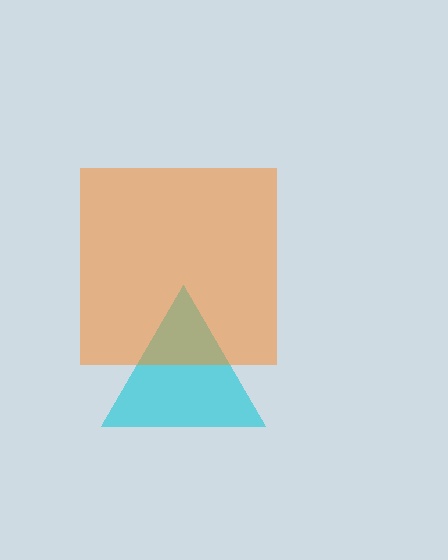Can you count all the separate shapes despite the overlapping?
Yes, there are 2 separate shapes.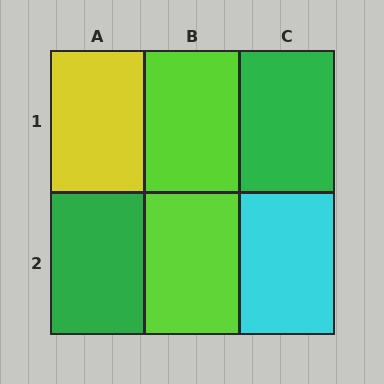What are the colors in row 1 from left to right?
Yellow, lime, green.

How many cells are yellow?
1 cell is yellow.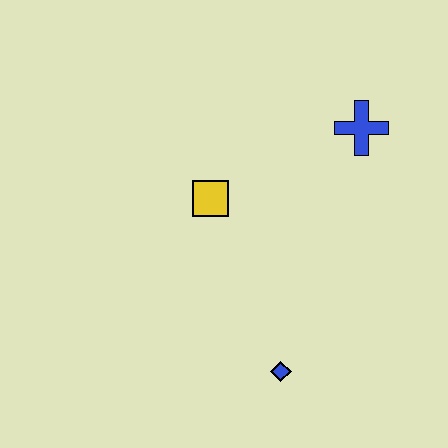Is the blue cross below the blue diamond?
No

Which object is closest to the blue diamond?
The yellow square is closest to the blue diamond.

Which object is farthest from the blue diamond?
The blue cross is farthest from the blue diamond.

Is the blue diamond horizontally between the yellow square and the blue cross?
Yes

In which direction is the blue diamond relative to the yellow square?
The blue diamond is below the yellow square.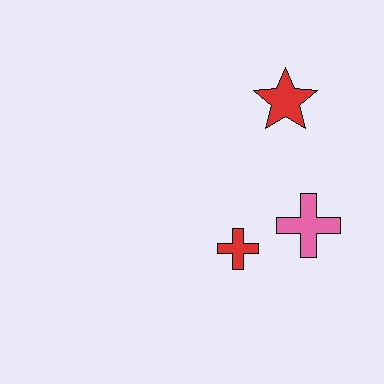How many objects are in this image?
There are 3 objects.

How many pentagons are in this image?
There are no pentagons.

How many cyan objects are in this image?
There are no cyan objects.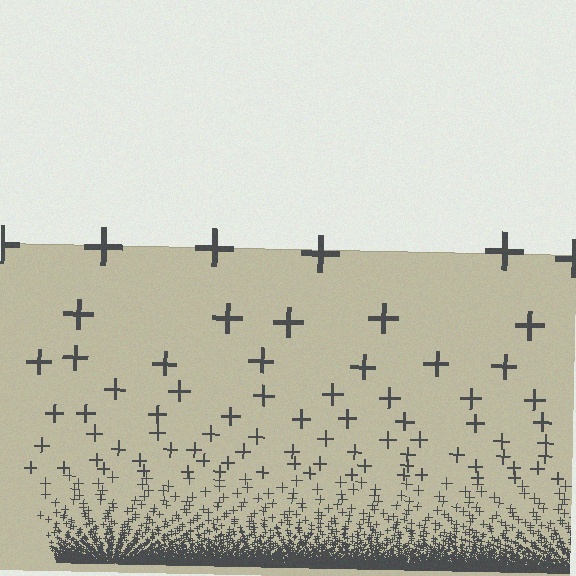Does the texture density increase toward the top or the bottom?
Density increases toward the bottom.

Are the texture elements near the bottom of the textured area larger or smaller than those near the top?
Smaller. The gradient is inverted — elements near the bottom are smaller and denser.